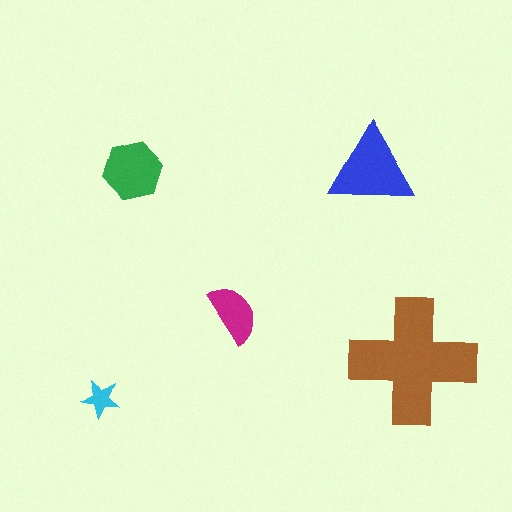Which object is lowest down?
The cyan star is bottommost.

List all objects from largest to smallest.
The brown cross, the blue triangle, the green hexagon, the magenta semicircle, the cyan star.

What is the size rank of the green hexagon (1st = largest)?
3rd.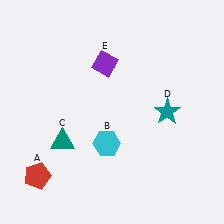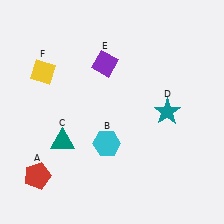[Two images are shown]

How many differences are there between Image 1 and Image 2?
There is 1 difference between the two images.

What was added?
A yellow diamond (F) was added in Image 2.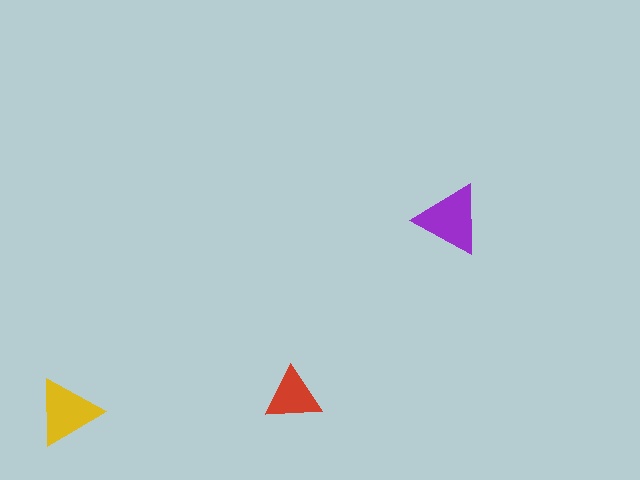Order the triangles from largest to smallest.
the purple one, the yellow one, the red one.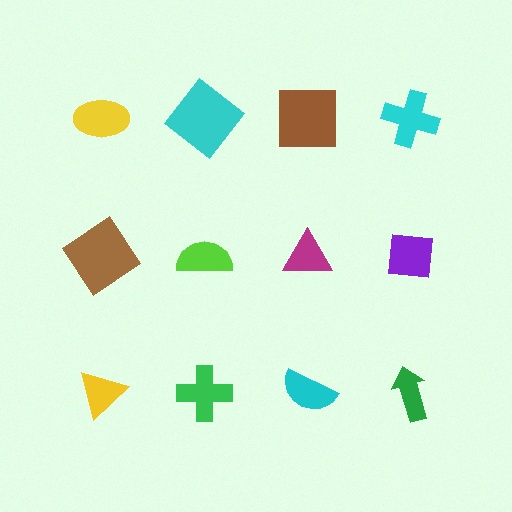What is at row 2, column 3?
A magenta triangle.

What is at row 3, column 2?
A green cross.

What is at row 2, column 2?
A lime semicircle.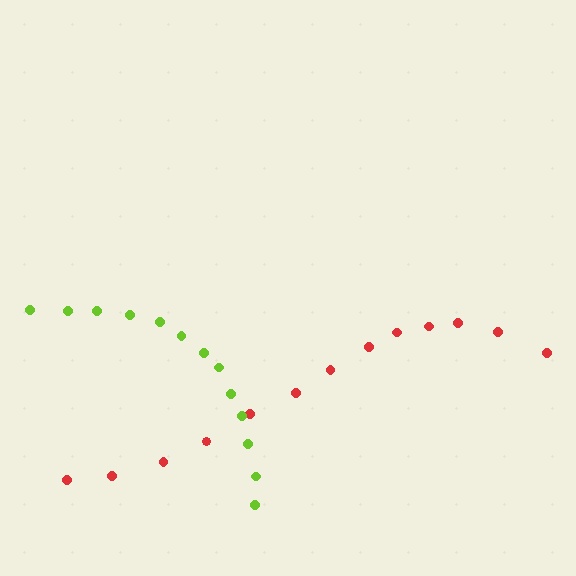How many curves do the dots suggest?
There are 2 distinct paths.